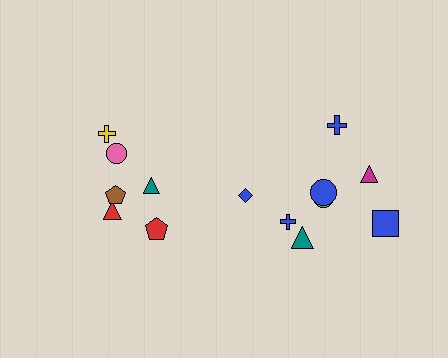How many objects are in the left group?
There are 6 objects.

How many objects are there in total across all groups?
There are 14 objects.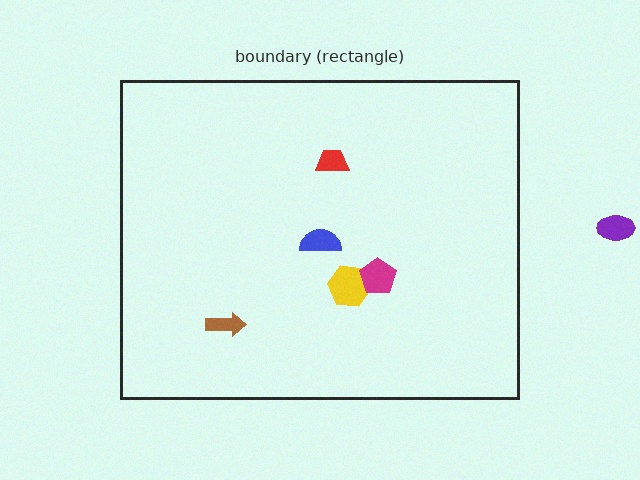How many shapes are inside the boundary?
5 inside, 1 outside.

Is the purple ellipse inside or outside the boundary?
Outside.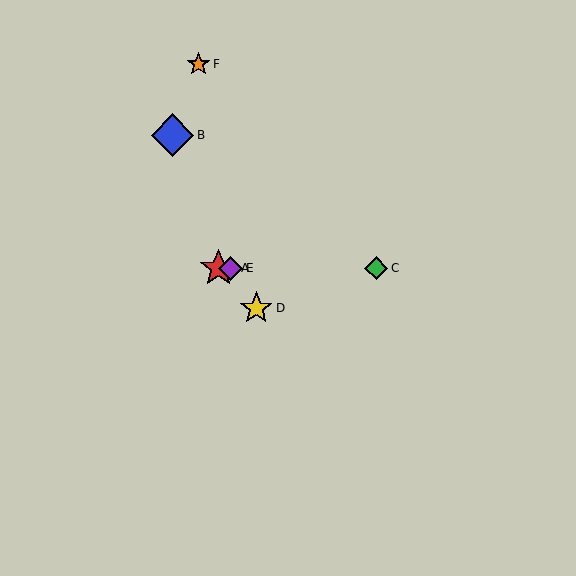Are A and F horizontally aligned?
No, A is at y≈268 and F is at y≈64.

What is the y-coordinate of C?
Object C is at y≈268.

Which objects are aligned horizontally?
Objects A, C, E are aligned horizontally.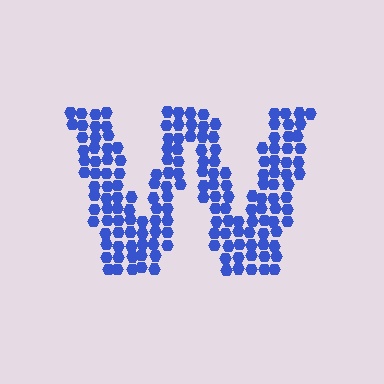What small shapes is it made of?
It is made of small hexagons.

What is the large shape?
The large shape is the letter W.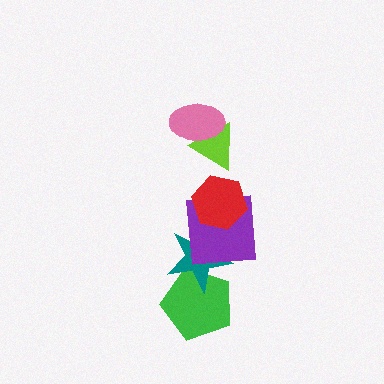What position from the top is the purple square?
The purple square is 4th from the top.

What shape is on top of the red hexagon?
The lime triangle is on top of the red hexagon.